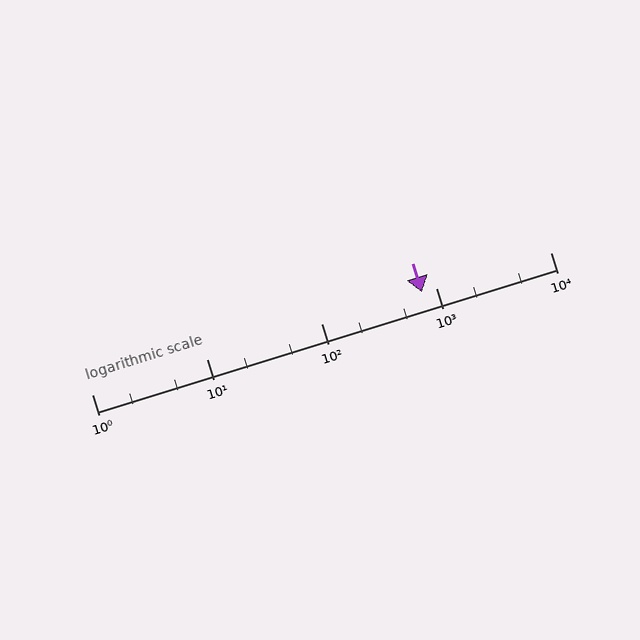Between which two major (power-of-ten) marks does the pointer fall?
The pointer is between 100 and 1000.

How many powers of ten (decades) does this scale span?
The scale spans 4 decades, from 1 to 10000.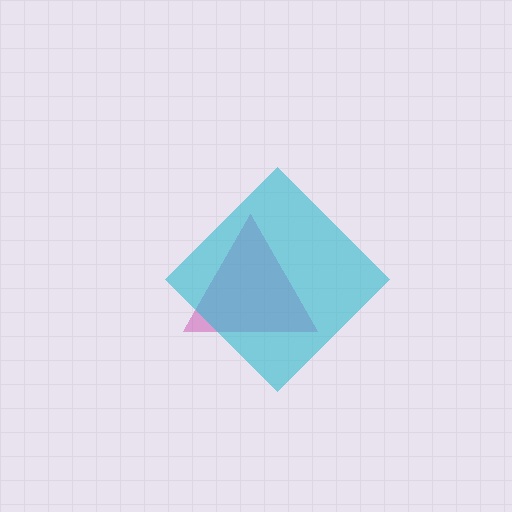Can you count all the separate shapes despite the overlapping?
Yes, there are 2 separate shapes.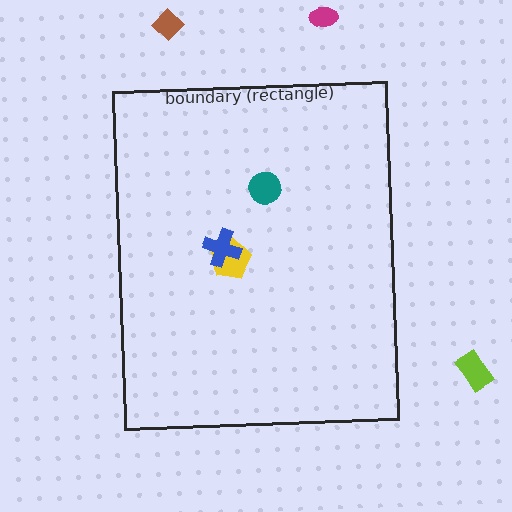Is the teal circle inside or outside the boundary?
Inside.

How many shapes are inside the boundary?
3 inside, 3 outside.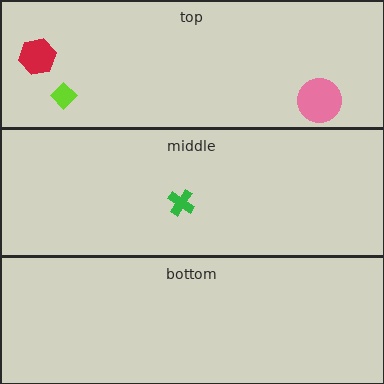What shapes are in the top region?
The red hexagon, the pink circle, the lime diamond.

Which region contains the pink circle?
The top region.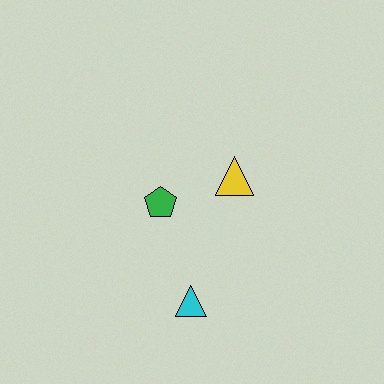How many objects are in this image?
There are 3 objects.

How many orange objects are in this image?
There are no orange objects.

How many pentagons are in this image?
There is 1 pentagon.